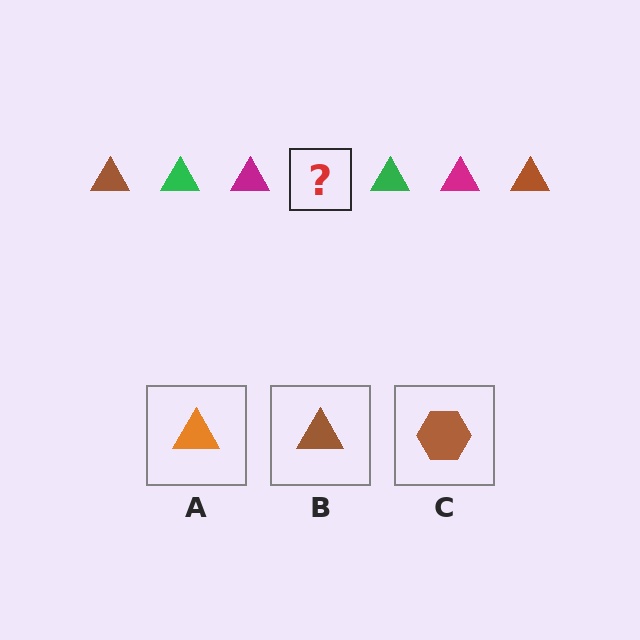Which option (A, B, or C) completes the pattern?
B.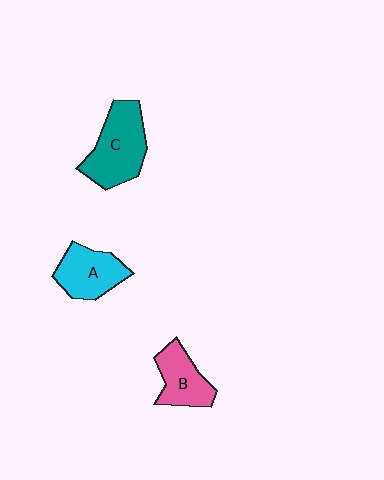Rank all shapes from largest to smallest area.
From largest to smallest: C (teal), A (cyan), B (pink).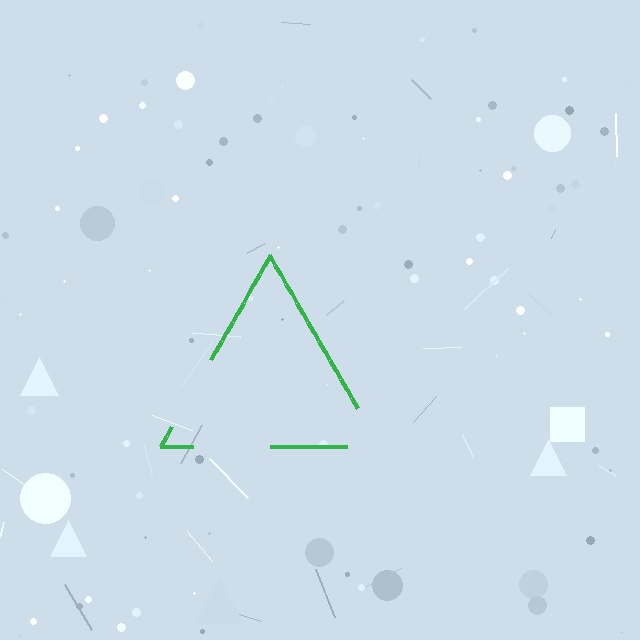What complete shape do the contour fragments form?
The contour fragments form a triangle.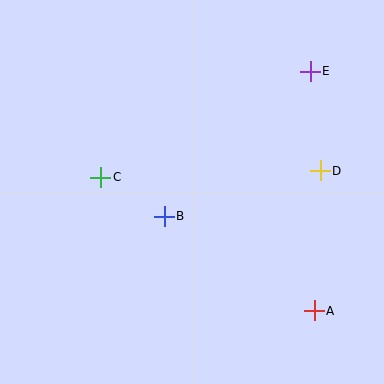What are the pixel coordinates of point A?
Point A is at (314, 311).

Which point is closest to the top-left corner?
Point C is closest to the top-left corner.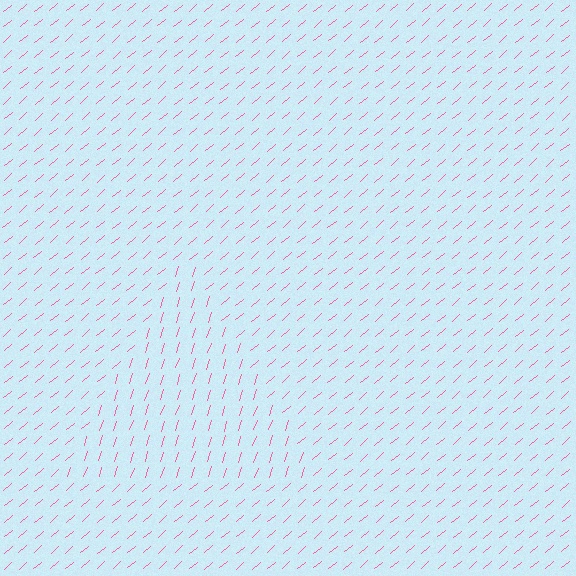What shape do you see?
I see a triangle.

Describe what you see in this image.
The image is filled with small pink line segments. A triangle region in the image has lines oriented differently from the surrounding lines, creating a visible texture boundary.